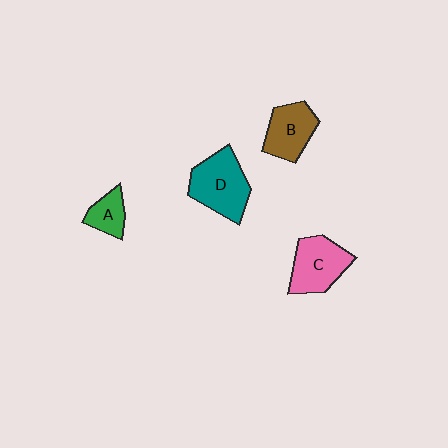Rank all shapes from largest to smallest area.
From largest to smallest: D (teal), C (pink), B (brown), A (green).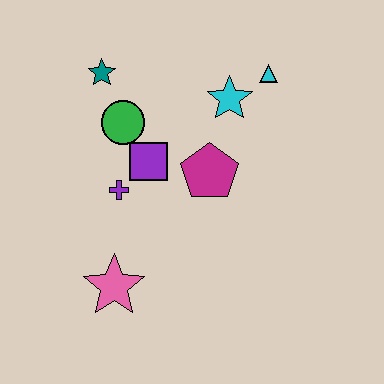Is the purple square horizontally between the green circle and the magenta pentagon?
Yes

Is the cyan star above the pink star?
Yes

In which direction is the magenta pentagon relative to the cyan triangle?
The magenta pentagon is below the cyan triangle.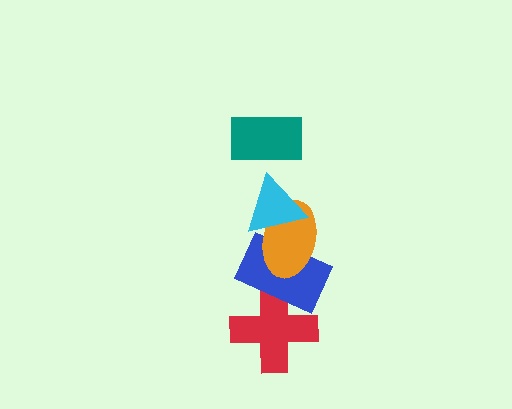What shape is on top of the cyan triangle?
The teal rectangle is on top of the cyan triangle.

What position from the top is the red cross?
The red cross is 5th from the top.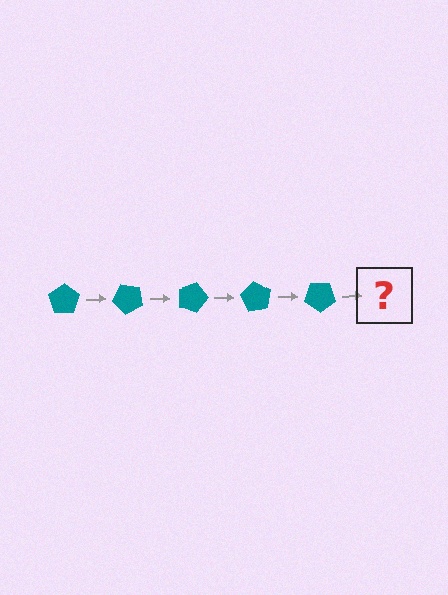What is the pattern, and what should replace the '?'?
The pattern is that the pentagon rotates 45 degrees each step. The '?' should be a teal pentagon rotated 225 degrees.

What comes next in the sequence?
The next element should be a teal pentagon rotated 225 degrees.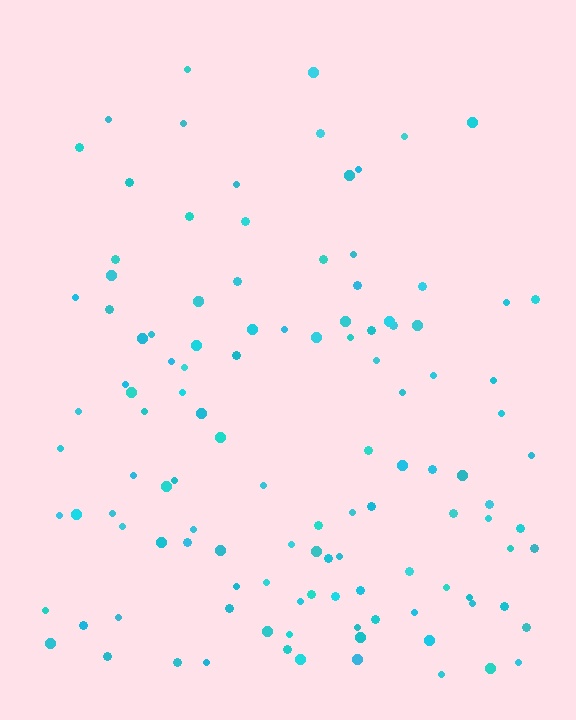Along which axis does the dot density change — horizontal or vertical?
Vertical.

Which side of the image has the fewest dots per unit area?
The top.